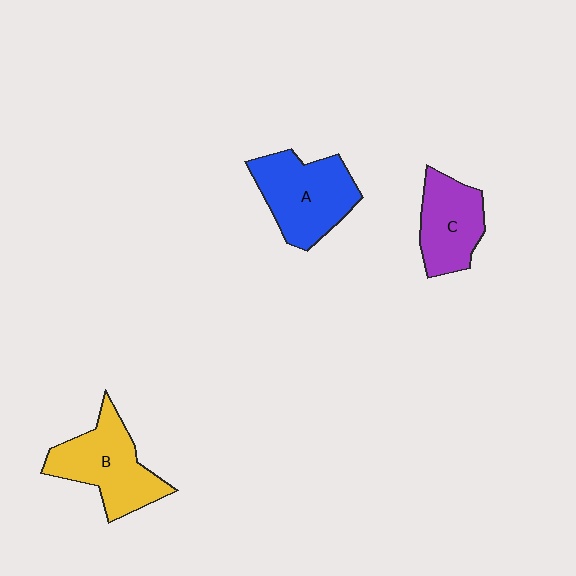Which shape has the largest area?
Shape A (blue).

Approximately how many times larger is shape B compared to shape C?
Approximately 1.3 times.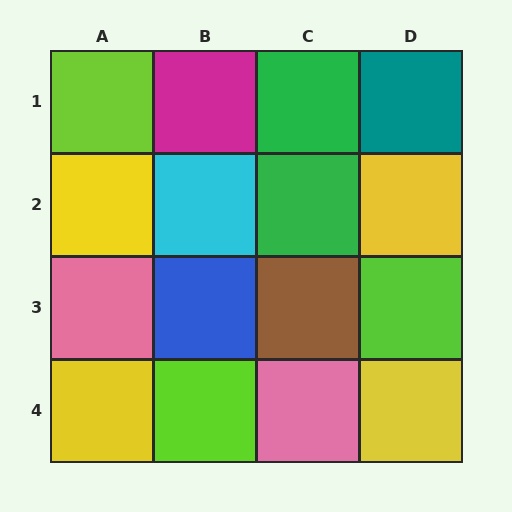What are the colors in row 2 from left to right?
Yellow, cyan, green, yellow.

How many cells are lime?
3 cells are lime.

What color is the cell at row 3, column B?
Blue.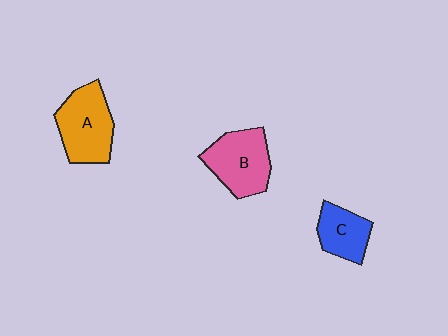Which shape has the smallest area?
Shape C (blue).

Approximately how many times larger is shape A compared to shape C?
Approximately 1.5 times.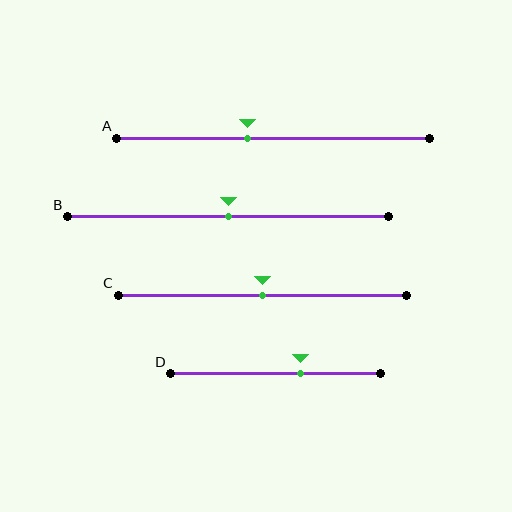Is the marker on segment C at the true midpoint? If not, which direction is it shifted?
Yes, the marker on segment C is at the true midpoint.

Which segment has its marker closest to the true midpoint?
Segment B has its marker closest to the true midpoint.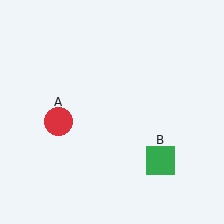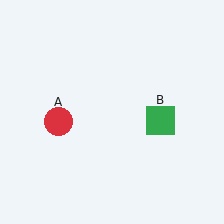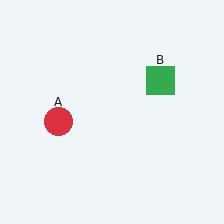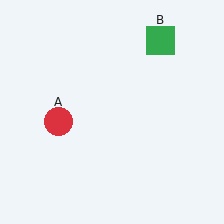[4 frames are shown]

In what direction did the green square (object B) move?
The green square (object B) moved up.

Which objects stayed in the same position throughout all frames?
Red circle (object A) remained stationary.